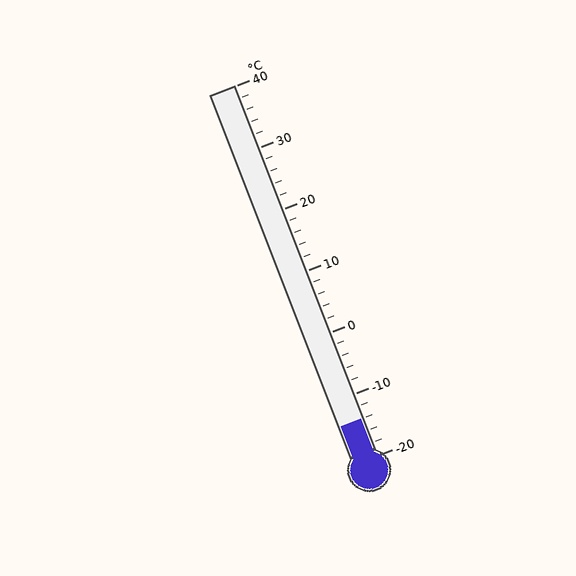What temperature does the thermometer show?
The thermometer shows approximately -14°C.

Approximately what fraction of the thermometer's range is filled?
The thermometer is filled to approximately 10% of its range.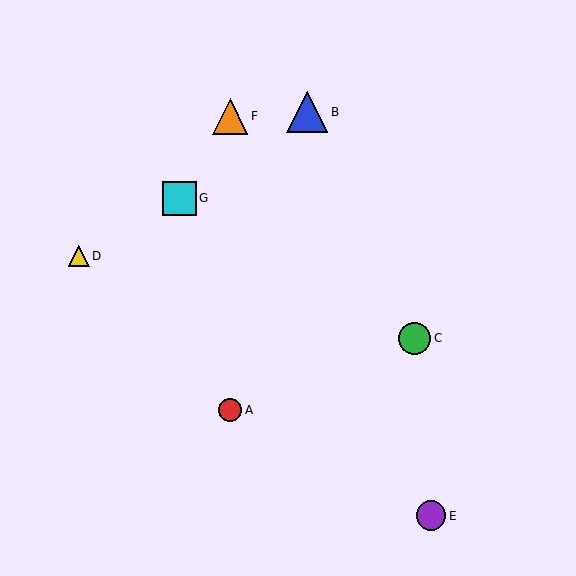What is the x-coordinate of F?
Object F is at x≈230.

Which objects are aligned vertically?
Objects A, F are aligned vertically.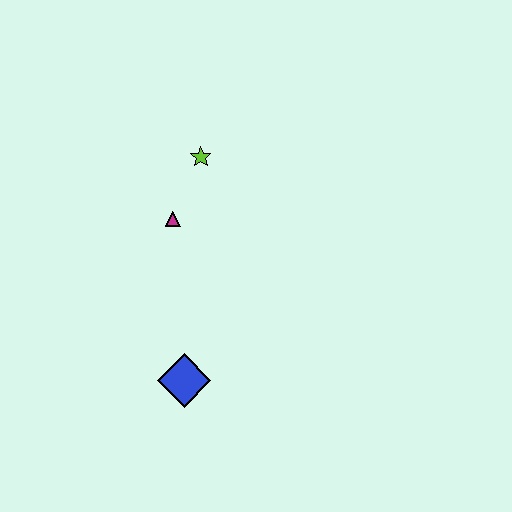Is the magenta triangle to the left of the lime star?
Yes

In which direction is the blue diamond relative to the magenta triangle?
The blue diamond is below the magenta triangle.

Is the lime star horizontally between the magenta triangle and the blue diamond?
No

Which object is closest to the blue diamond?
The magenta triangle is closest to the blue diamond.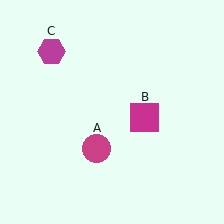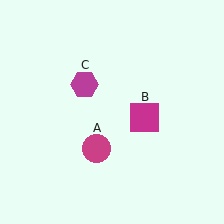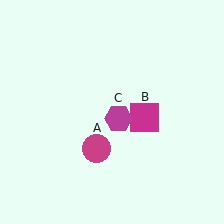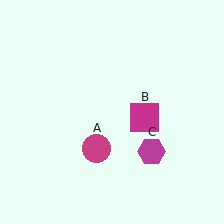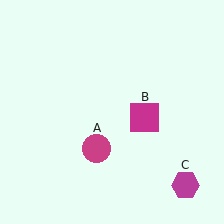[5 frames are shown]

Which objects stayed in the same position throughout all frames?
Magenta circle (object A) and magenta square (object B) remained stationary.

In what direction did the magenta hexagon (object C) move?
The magenta hexagon (object C) moved down and to the right.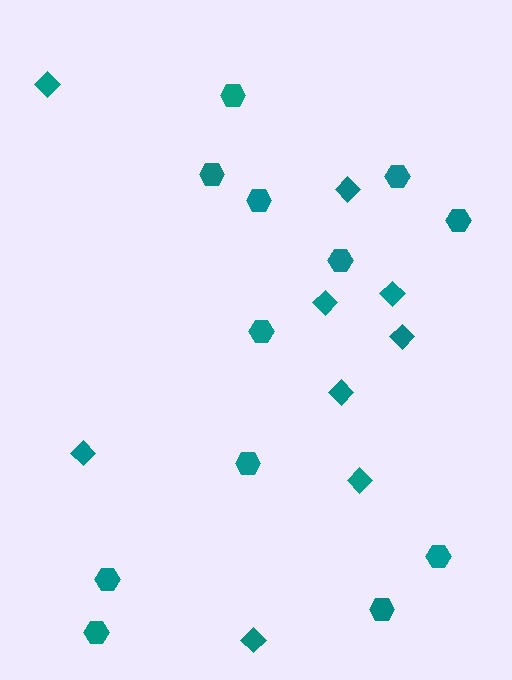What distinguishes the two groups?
There are 2 groups: one group of diamonds (9) and one group of hexagons (12).